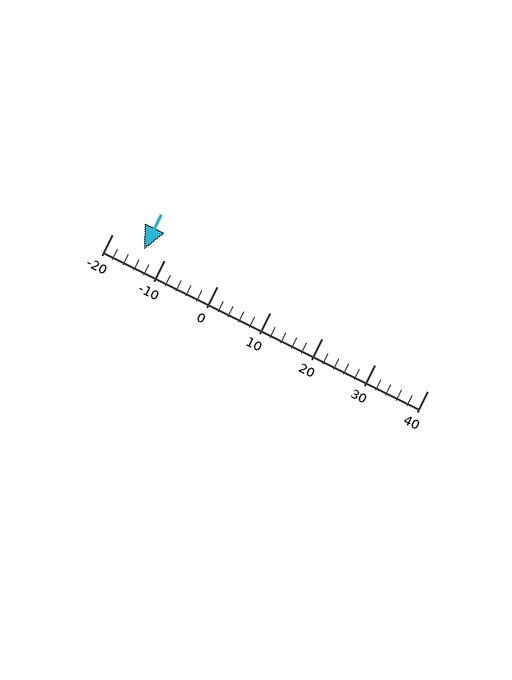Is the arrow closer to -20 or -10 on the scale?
The arrow is closer to -10.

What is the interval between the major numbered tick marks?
The major tick marks are spaced 10 units apart.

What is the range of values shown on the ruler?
The ruler shows values from -20 to 40.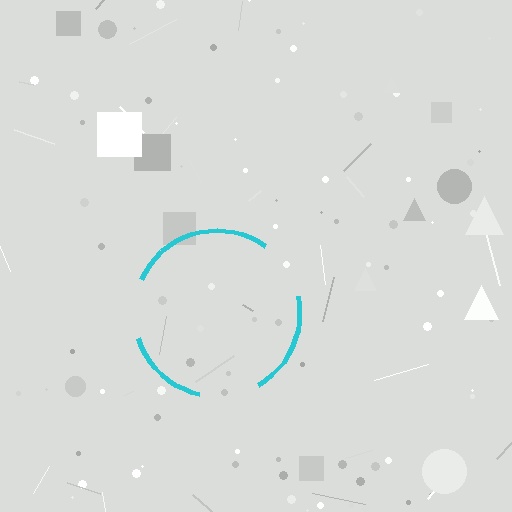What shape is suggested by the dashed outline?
The dashed outline suggests a circle.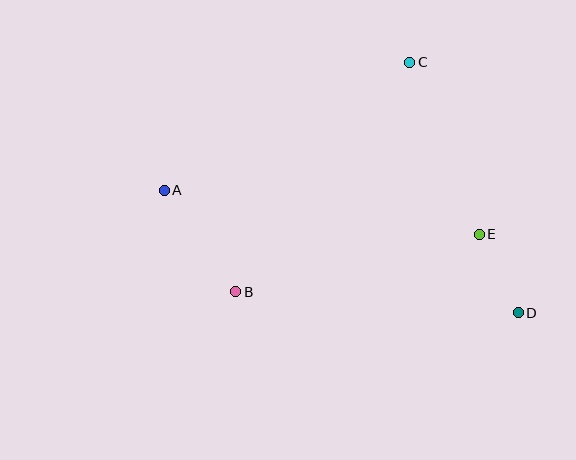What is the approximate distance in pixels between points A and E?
The distance between A and E is approximately 318 pixels.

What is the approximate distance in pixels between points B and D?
The distance between B and D is approximately 284 pixels.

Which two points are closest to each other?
Points D and E are closest to each other.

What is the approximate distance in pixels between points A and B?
The distance between A and B is approximately 124 pixels.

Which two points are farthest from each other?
Points A and D are farthest from each other.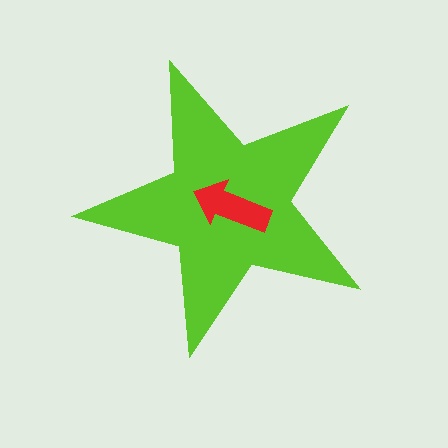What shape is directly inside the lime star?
The red arrow.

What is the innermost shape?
The red arrow.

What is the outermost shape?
The lime star.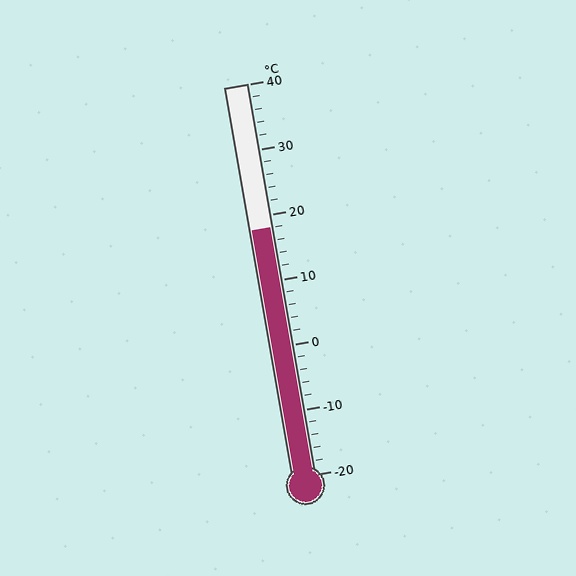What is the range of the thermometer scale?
The thermometer scale ranges from -20°C to 40°C.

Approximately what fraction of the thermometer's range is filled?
The thermometer is filled to approximately 65% of its range.